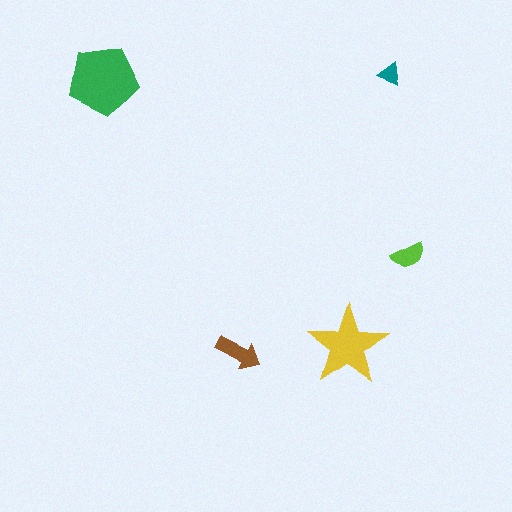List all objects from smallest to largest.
The teal triangle, the lime semicircle, the brown arrow, the yellow star, the green pentagon.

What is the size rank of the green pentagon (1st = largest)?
1st.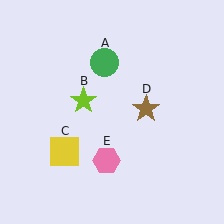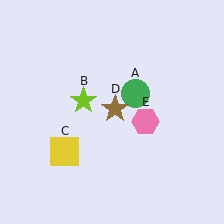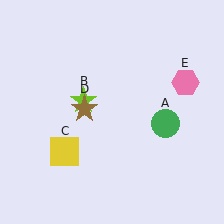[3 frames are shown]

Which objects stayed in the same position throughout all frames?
Lime star (object B) and yellow square (object C) remained stationary.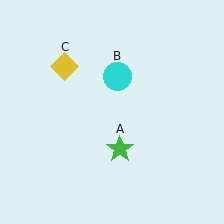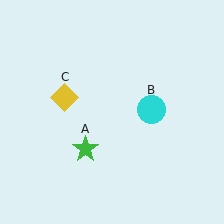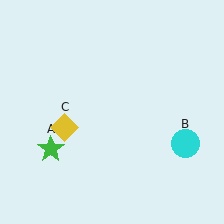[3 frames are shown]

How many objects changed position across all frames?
3 objects changed position: green star (object A), cyan circle (object B), yellow diamond (object C).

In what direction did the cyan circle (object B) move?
The cyan circle (object B) moved down and to the right.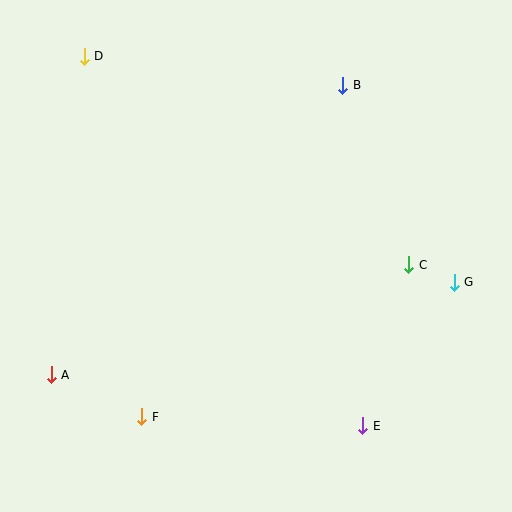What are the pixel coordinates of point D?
Point D is at (84, 56).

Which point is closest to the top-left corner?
Point D is closest to the top-left corner.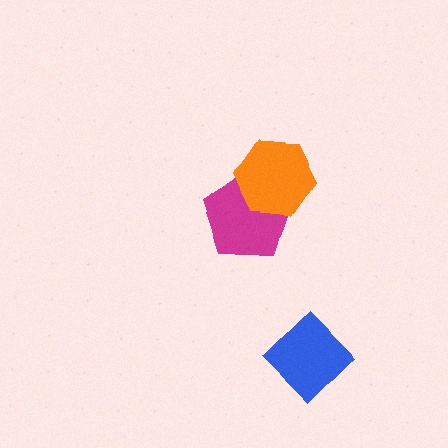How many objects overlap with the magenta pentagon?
1 object overlaps with the magenta pentagon.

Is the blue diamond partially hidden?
No, no other shape covers it.